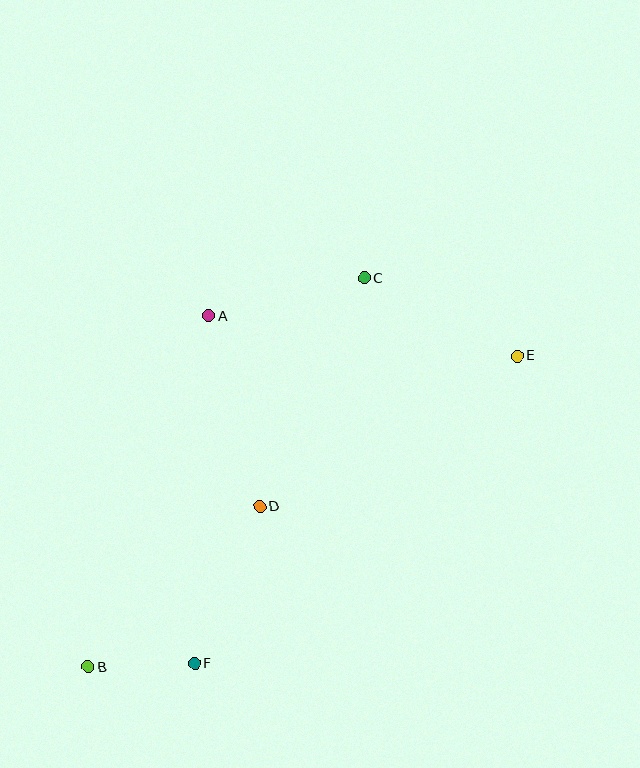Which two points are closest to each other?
Points B and F are closest to each other.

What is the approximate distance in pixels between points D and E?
The distance between D and E is approximately 298 pixels.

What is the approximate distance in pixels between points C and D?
The distance between C and D is approximately 251 pixels.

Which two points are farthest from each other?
Points B and E are farthest from each other.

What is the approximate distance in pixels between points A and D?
The distance between A and D is approximately 197 pixels.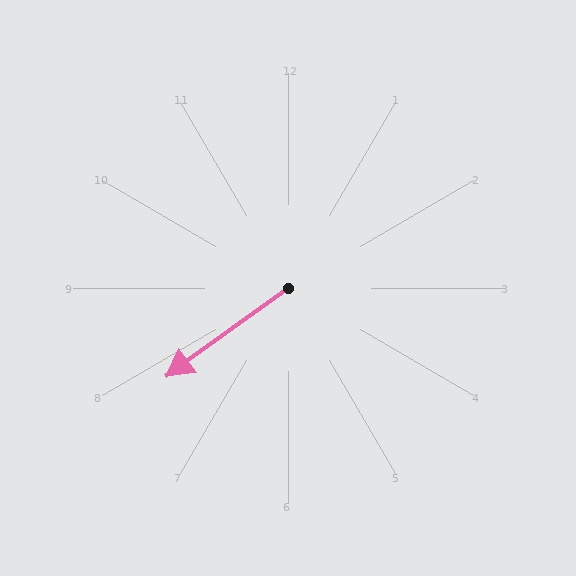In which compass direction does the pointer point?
Southwest.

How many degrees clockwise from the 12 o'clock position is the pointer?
Approximately 234 degrees.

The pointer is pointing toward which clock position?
Roughly 8 o'clock.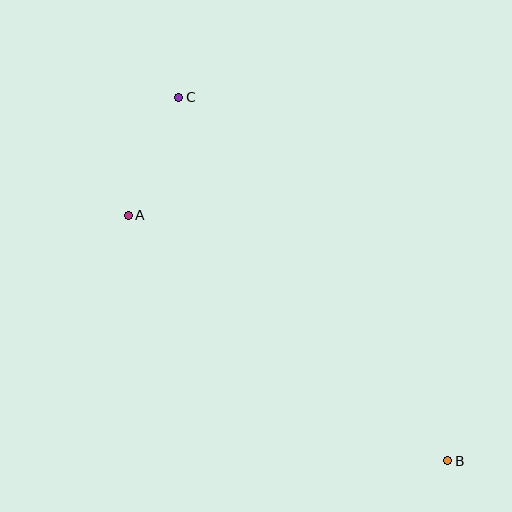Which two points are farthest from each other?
Points B and C are farthest from each other.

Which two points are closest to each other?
Points A and C are closest to each other.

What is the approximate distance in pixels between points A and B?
The distance between A and B is approximately 402 pixels.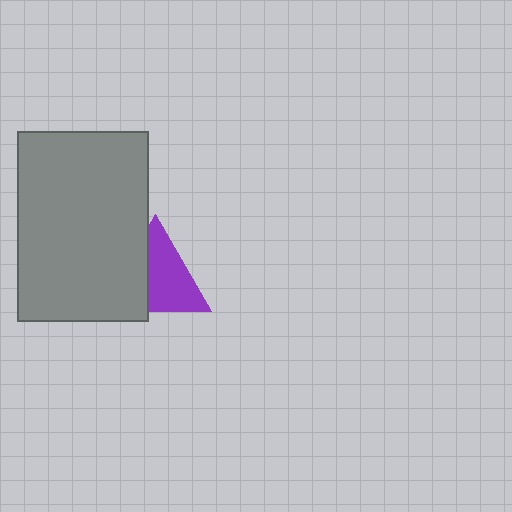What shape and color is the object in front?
The object in front is a gray rectangle.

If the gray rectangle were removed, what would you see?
You would see the complete purple triangle.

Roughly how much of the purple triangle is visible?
About half of it is visible (roughly 60%).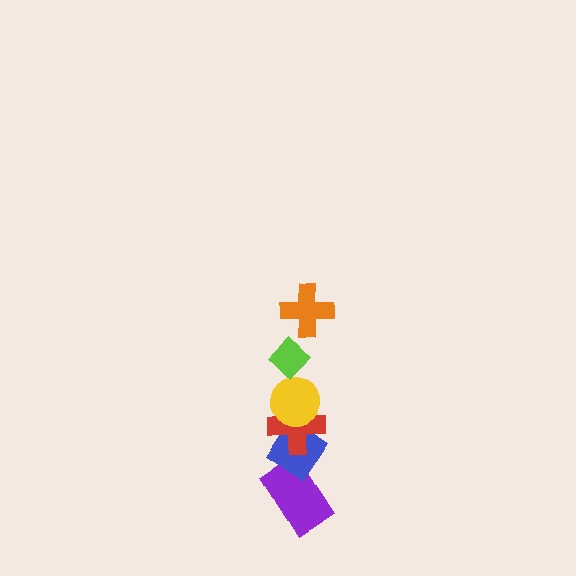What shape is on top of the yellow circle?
The lime diamond is on top of the yellow circle.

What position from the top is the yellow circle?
The yellow circle is 3rd from the top.